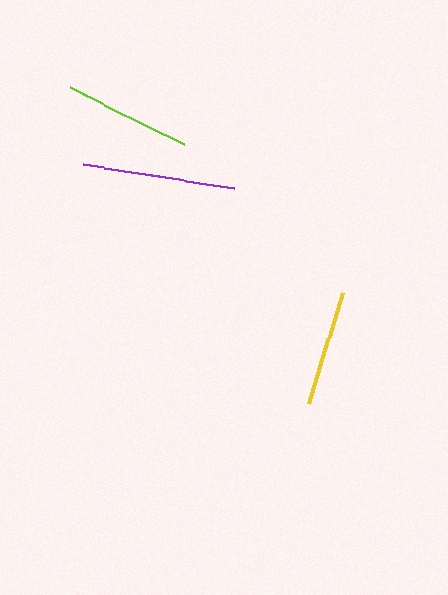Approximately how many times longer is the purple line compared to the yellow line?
The purple line is approximately 1.3 times the length of the yellow line.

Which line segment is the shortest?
The yellow line is the shortest at approximately 116 pixels.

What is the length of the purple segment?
The purple segment is approximately 153 pixels long.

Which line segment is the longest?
The purple line is the longest at approximately 153 pixels.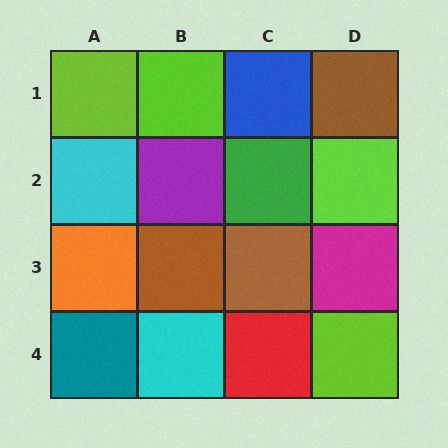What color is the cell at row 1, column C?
Blue.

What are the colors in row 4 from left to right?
Teal, cyan, red, lime.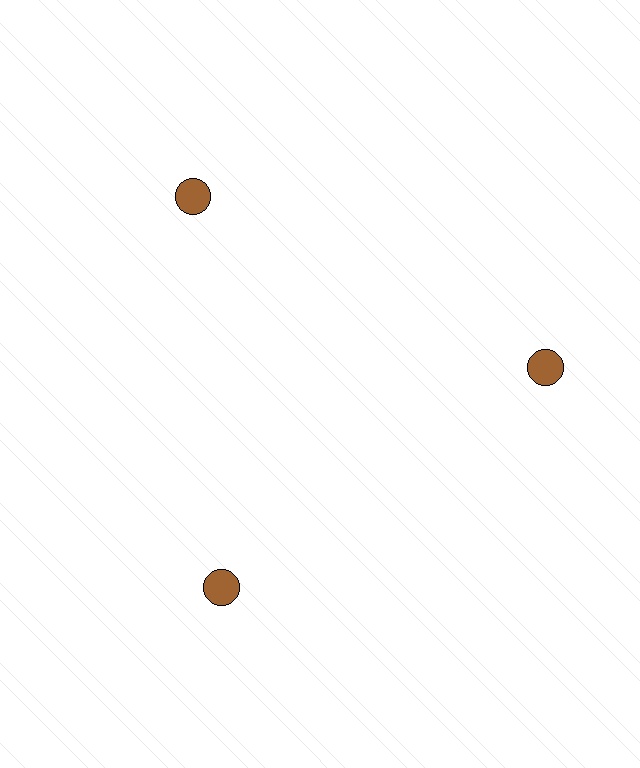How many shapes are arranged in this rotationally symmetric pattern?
There are 3 shapes, arranged in 3 groups of 1.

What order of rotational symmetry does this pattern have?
This pattern has 3-fold rotational symmetry.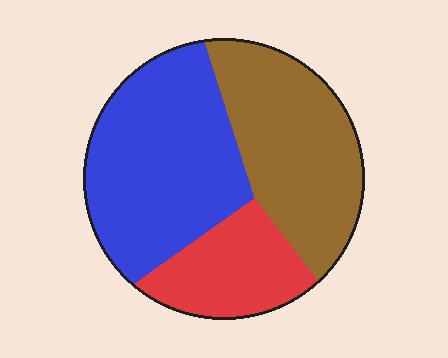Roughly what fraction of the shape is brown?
Brown takes up about three eighths (3/8) of the shape.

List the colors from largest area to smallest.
From largest to smallest: blue, brown, red.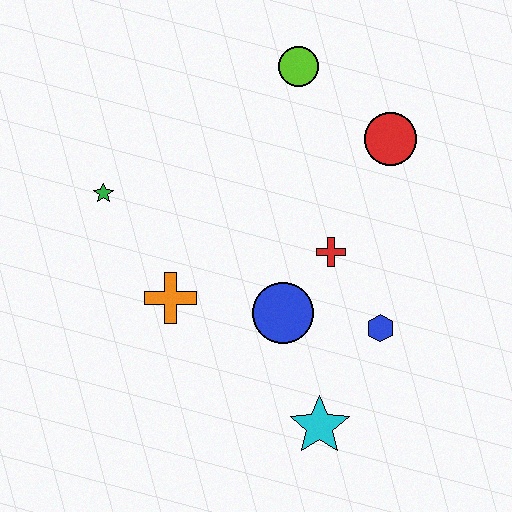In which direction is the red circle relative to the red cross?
The red circle is above the red cross.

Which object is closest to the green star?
The orange cross is closest to the green star.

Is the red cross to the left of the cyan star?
No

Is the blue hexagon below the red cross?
Yes